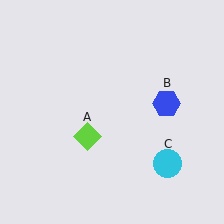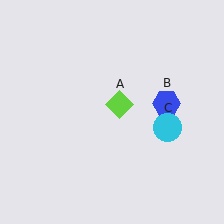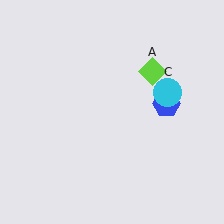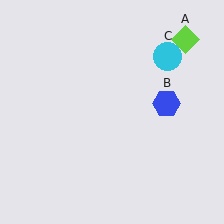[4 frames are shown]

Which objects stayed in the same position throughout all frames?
Blue hexagon (object B) remained stationary.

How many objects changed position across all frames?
2 objects changed position: lime diamond (object A), cyan circle (object C).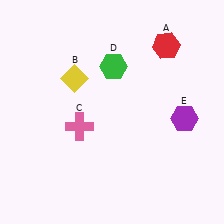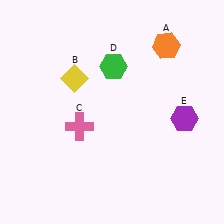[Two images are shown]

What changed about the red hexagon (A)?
In Image 1, A is red. In Image 2, it changed to orange.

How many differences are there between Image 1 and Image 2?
There is 1 difference between the two images.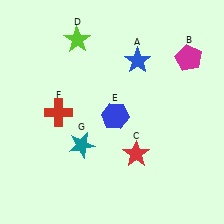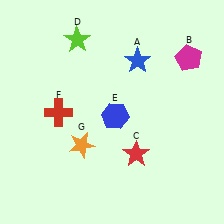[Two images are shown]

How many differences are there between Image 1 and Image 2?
There is 1 difference between the two images.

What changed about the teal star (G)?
In Image 1, G is teal. In Image 2, it changed to orange.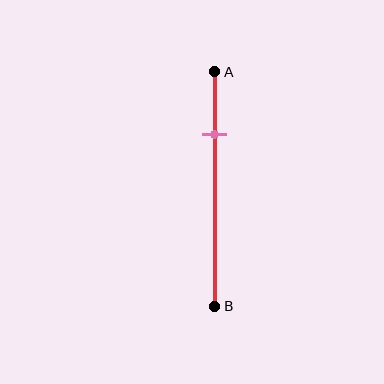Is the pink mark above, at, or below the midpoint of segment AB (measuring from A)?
The pink mark is above the midpoint of segment AB.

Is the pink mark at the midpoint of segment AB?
No, the mark is at about 25% from A, not at the 50% midpoint.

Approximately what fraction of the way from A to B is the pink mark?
The pink mark is approximately 25% of the way from A to B.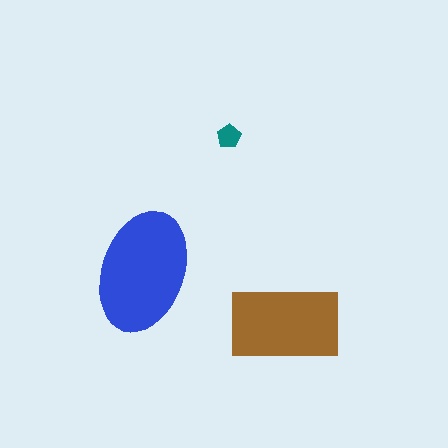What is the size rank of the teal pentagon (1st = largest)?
3rd.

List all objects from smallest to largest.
The teal pentagon, the brown rectangle, the blue ellipse.